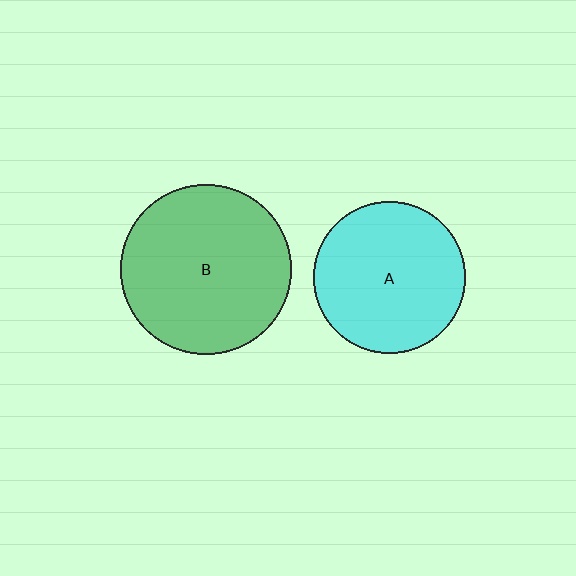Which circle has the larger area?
Circle B (green).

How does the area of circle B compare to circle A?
Approximately 1.3 times.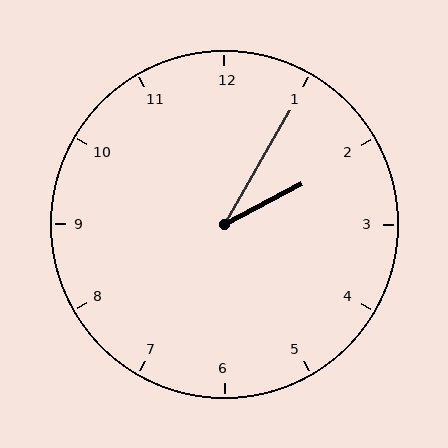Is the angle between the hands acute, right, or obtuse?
It is acute.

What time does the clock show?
2:05.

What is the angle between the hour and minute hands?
Approximately 32 degrees.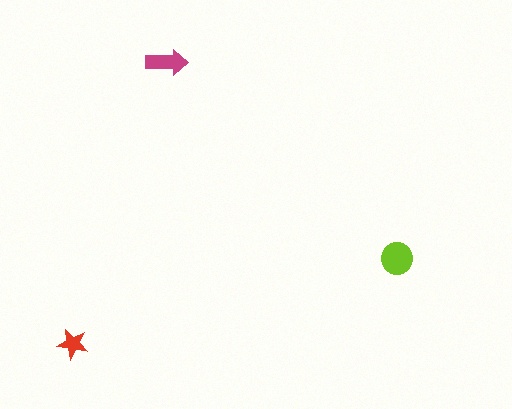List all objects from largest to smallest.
The lime circle, the magenta arrow, the red star.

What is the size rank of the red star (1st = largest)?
3rd.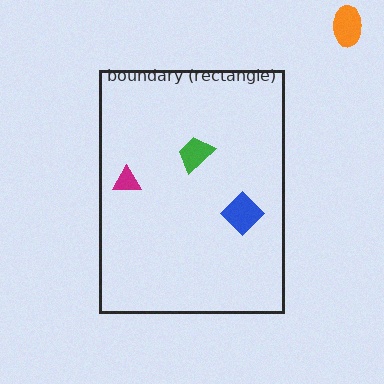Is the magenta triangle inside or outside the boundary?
Inside.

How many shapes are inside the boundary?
3 inside, 1 outside.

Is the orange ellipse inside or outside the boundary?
Outside.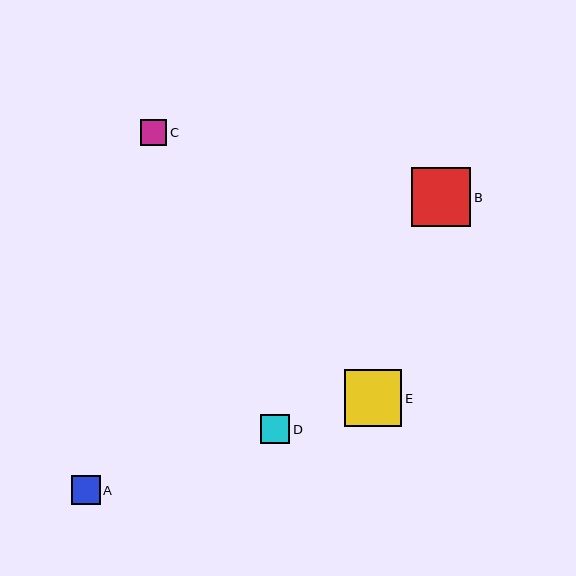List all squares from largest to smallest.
From largest to smallest: B, E, D, A, C.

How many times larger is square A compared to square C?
Square A is approximately 1.1 times the size of square C.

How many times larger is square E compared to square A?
Square E is approximately 2.0 times the size of square A.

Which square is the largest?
Square B is the largest with a size of approximately 59 pixels.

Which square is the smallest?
Square C is the smallest with a size of approximately 26 pixels.